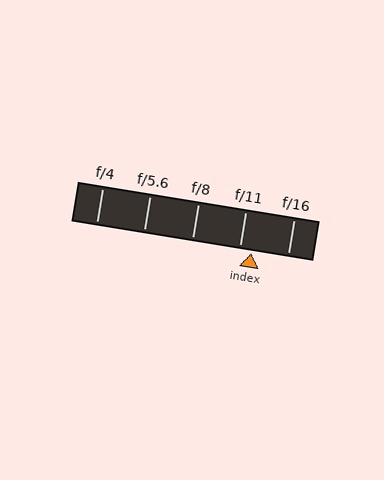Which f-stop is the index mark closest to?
The index mark is closest to f/11.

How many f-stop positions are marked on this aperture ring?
There are 5 f-stop positions marked.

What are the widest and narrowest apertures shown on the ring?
The widest aperture shown is f/4 and the narrowest is f/16.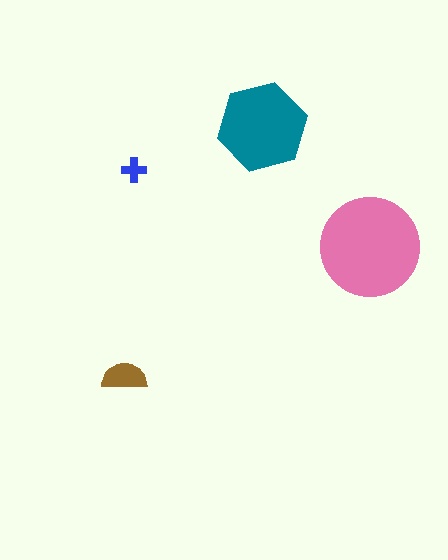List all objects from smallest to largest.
The blue cross, the brown semicircle, the teal hexagon, the pink circle.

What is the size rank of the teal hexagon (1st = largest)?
2nd.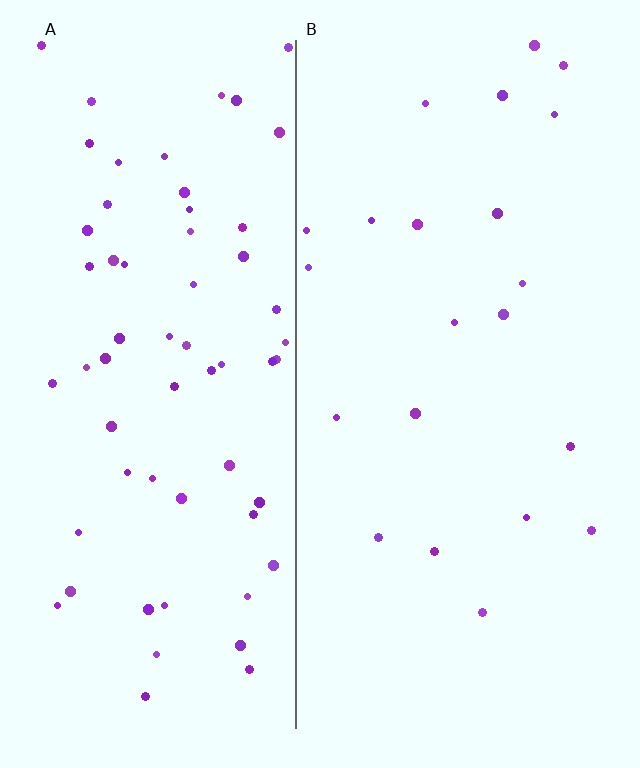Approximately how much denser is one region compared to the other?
Approximately 3.0× — region A over region B.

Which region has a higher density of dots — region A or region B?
A (the left).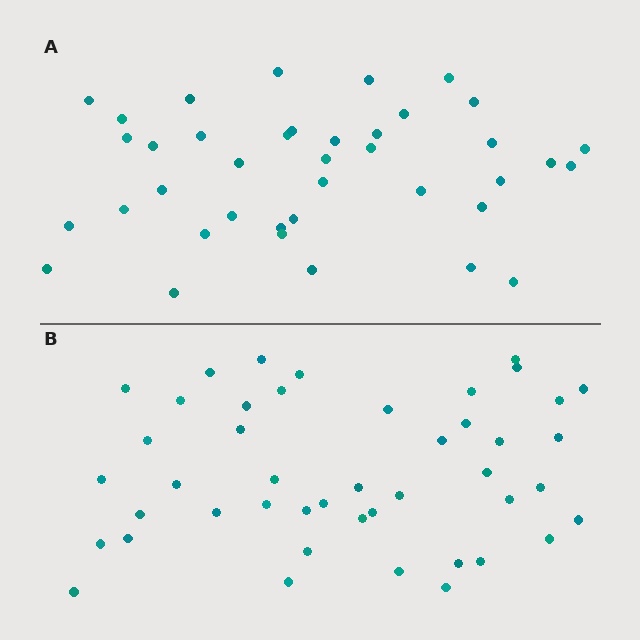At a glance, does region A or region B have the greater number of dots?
Region B (the bottom region) has more dots.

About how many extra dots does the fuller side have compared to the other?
Region B has about 6 more dots than region A.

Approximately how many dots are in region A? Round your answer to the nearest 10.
About 40 dots. (The exact count is 39, which rounds to 40.)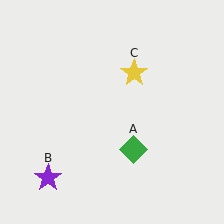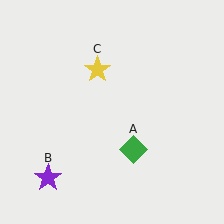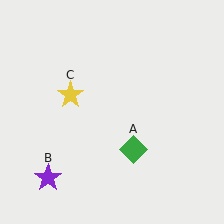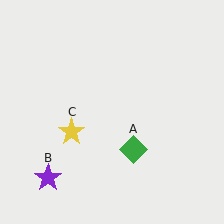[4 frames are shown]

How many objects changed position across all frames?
1 object changed position: yellow star (object C).